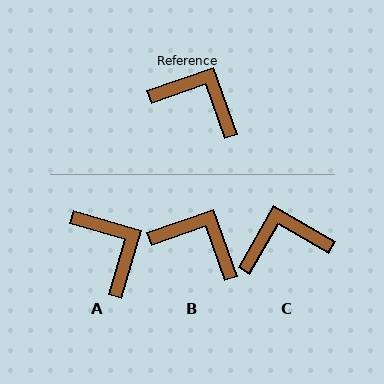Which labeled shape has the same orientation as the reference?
B.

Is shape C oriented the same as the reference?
No, it is off by about 40 degrees.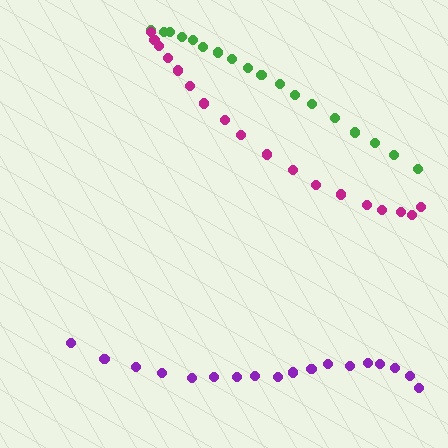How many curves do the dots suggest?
There are 3 distinct paths.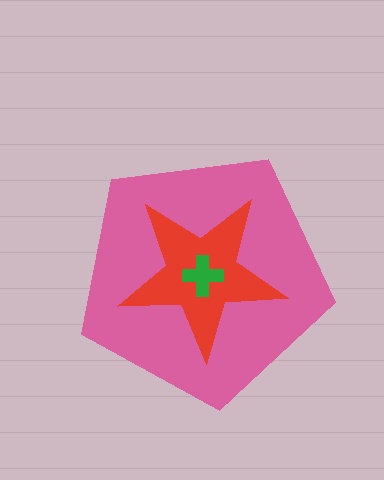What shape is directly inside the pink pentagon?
The red star.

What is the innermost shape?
The green cross.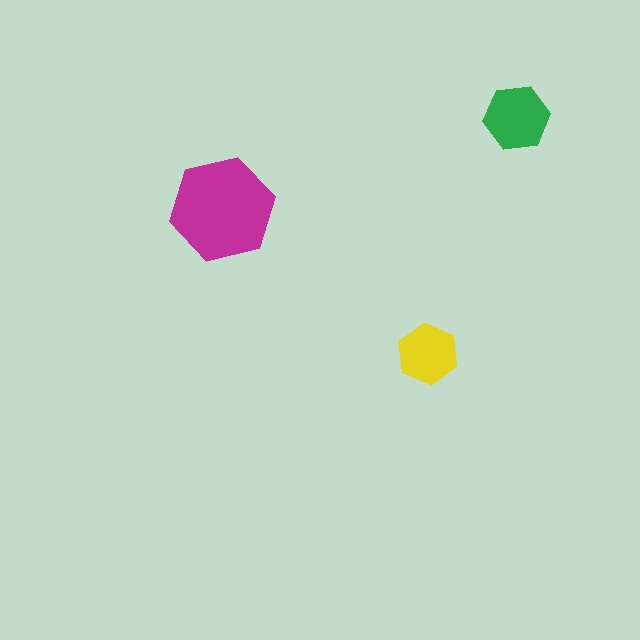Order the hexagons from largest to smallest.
the magenta one, the green one, the yellow one.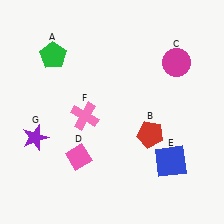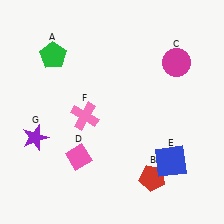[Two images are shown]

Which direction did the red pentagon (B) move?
The red pentagon (B) moved down.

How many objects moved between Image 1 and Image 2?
1 object moved between the two images.